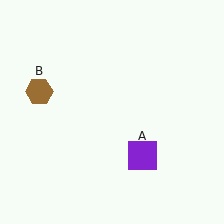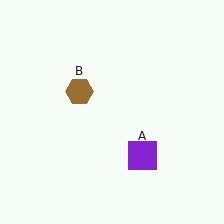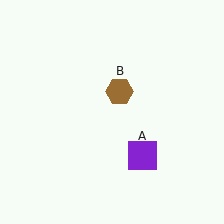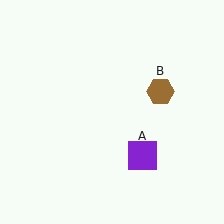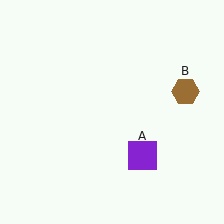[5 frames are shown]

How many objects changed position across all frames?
1 object changed position: brown hexagon (object B).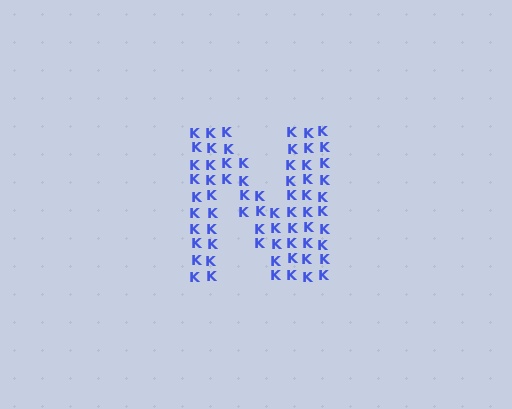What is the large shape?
The large shape is the letter N.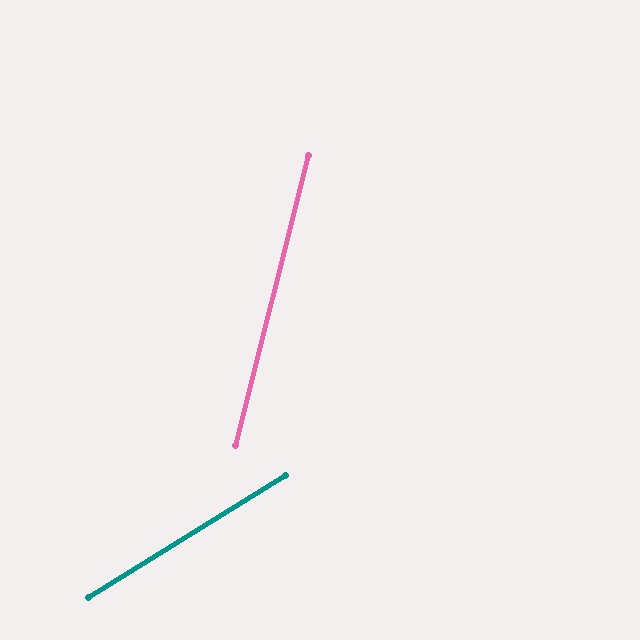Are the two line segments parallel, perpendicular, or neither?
Neither parallel nor perpendicular — they differ by about 44°.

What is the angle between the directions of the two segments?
Approximately 44 degrees.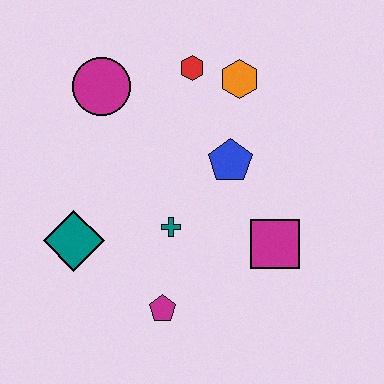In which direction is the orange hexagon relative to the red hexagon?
The orange hexagon is to the right of the red hexagon.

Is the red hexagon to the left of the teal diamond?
No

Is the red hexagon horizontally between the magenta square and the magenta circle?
Yes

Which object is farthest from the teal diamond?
The orange hexagon is farthest from the teal diamond.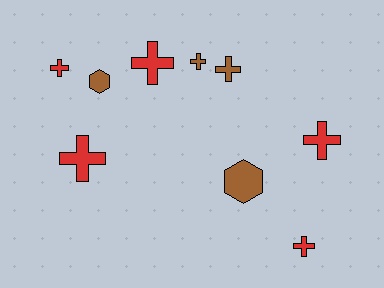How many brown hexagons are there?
There are 2 brown hexagons.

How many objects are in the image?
There are 9 objects.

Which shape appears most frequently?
Cross, with 7 objects.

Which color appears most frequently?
Red, with 5 objects.